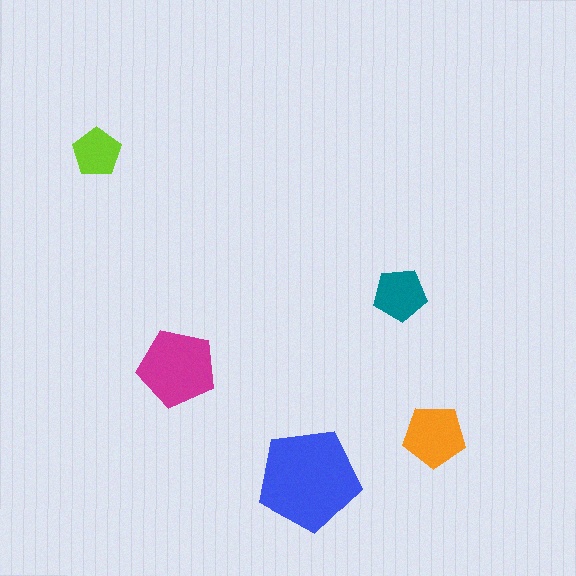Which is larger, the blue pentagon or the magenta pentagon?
The blue one.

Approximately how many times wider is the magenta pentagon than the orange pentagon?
About 1.5 times wider.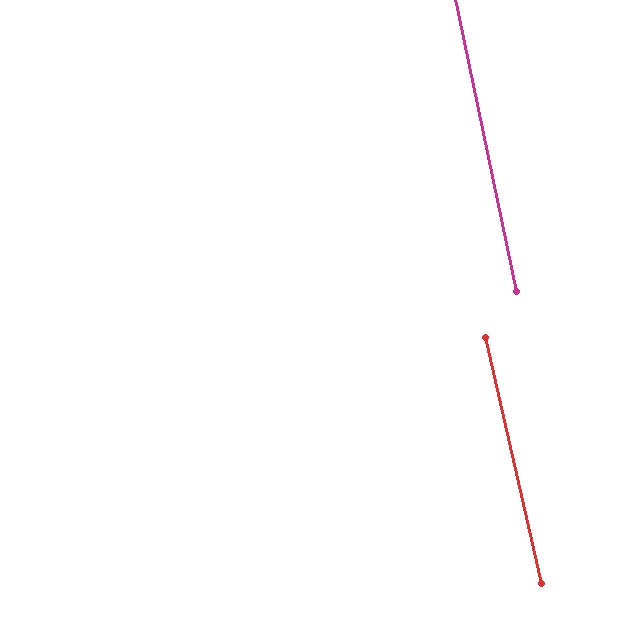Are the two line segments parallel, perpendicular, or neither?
Parallel — their directions differ by only 1.2°.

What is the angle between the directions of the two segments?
Approximately 1 degree.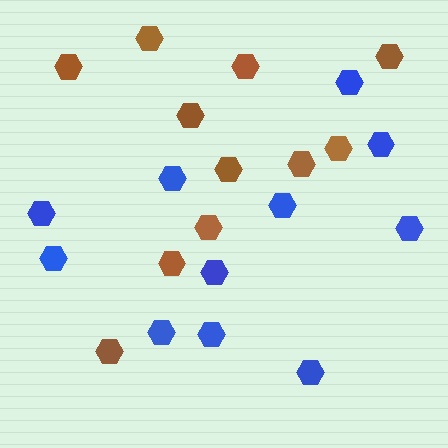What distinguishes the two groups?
There are 2 groups: one group of brown hexagons (11) and one group of blue hexagons (11).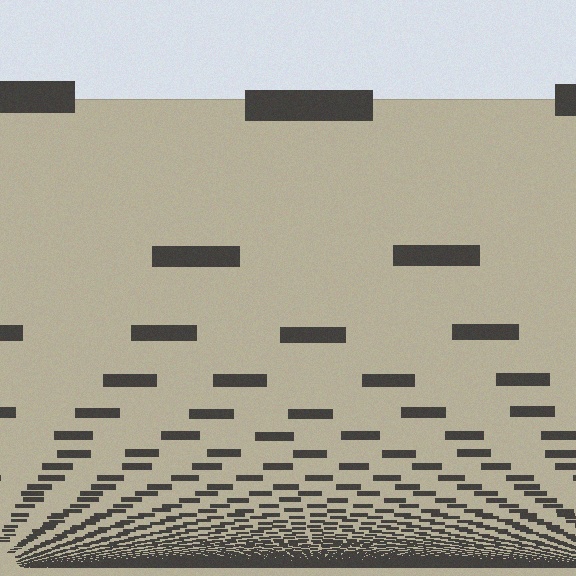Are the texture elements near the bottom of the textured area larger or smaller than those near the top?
Smaller. The gradient is inverted — elements near the bottom are smaller and denser.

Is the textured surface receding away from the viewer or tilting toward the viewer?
The surface appears to tilt toward the viewer. Texture elements get larger and sparser toward the top.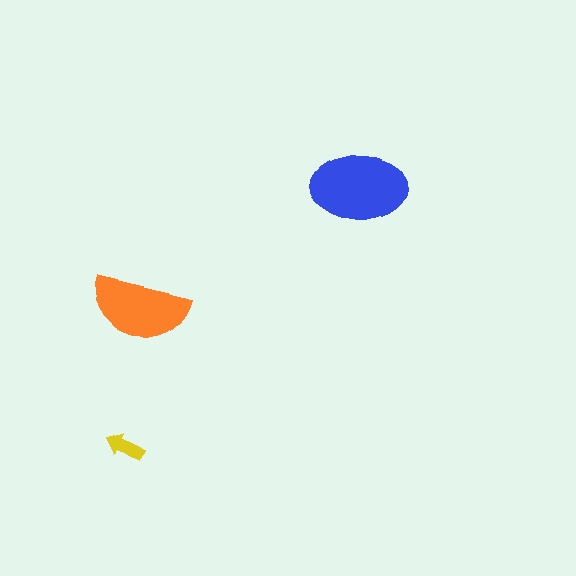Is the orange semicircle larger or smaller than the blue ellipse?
Smaller.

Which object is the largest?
The blue ellipse.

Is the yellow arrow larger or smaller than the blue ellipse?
Smaller.